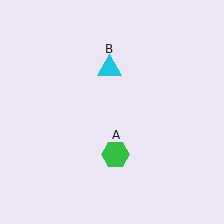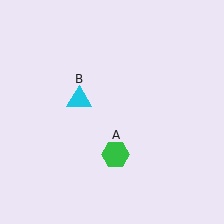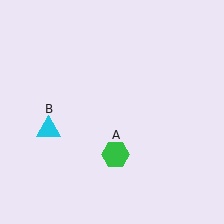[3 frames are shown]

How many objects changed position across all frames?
1 object changed position: cyan triangle (object B).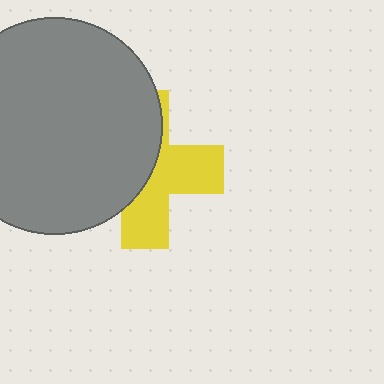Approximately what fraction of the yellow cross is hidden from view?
Roughly 51% of the yellow cross is hidden behind the gray circle.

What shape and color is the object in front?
The object in front is a gray circle.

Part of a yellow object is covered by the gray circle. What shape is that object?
It is a cross.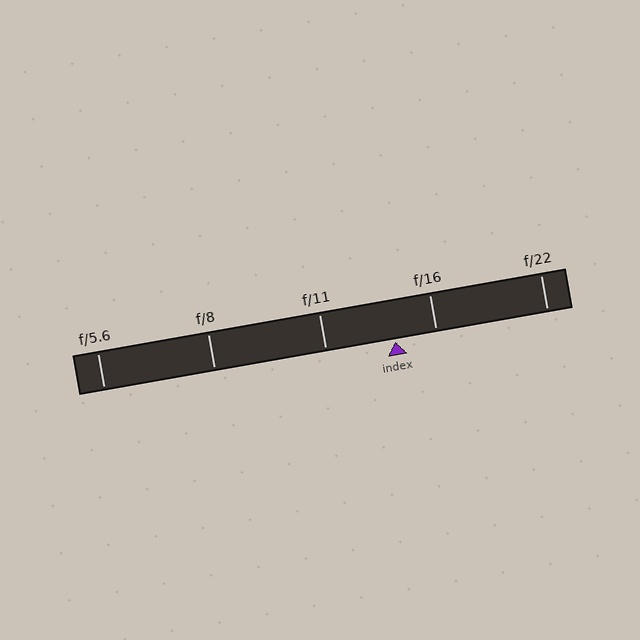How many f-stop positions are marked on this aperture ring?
There are 5 f-stop positions marked.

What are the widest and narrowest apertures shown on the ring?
The widest aperture shown is f/5.6 and the narrowest is f/22.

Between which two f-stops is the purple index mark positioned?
The index mark is between f/11 and f/16.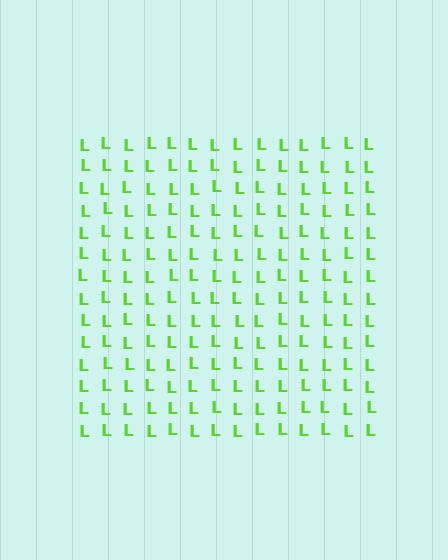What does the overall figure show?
The overall figure shows a square.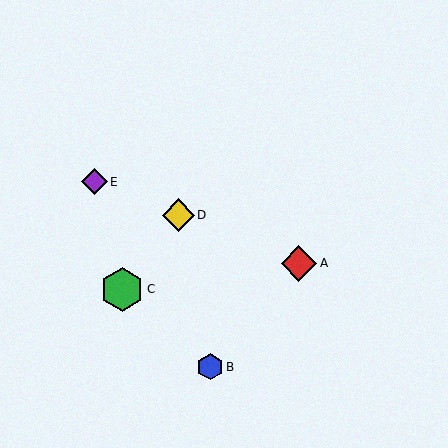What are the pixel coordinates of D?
Object D is at (178, 215).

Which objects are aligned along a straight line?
Objects A, D, E are aligned along a straight line.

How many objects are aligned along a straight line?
3 objects (A, D, E) are aligned along a straight line.